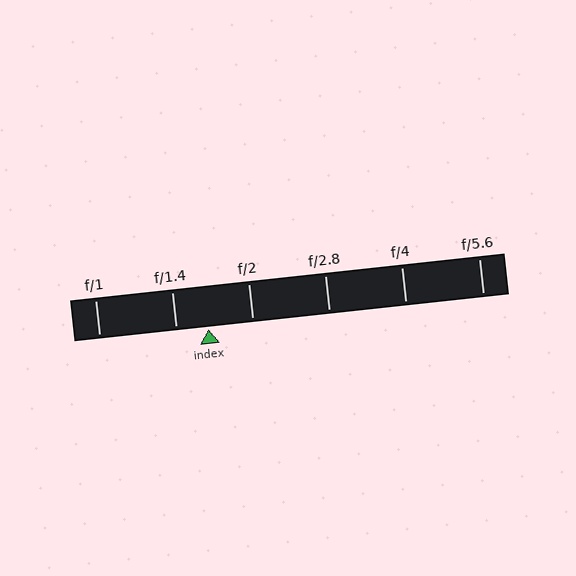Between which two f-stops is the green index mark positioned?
The index mark is between f/1.4 and f/2.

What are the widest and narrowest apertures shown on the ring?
The widest aperture shown is f/1 and the narrowest is f/5.6.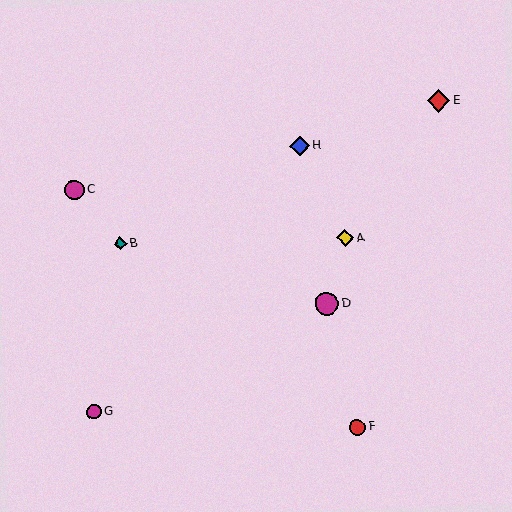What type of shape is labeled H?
Shape H is a blue diamond.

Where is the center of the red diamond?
The center of the red diamond is at (438, 101).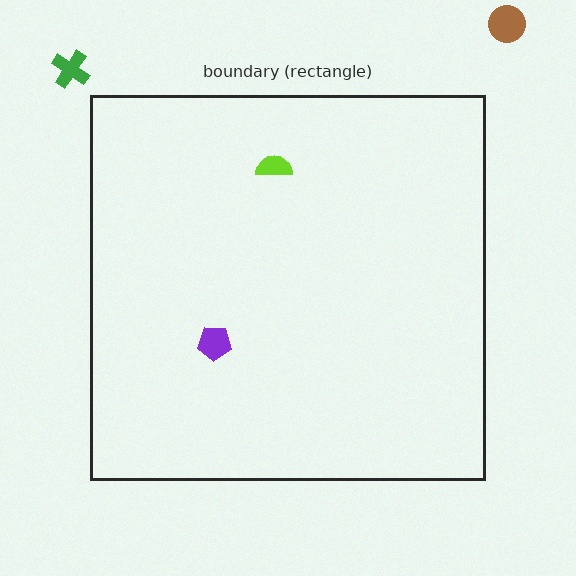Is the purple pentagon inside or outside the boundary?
Inside.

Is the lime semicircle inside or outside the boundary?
Inside.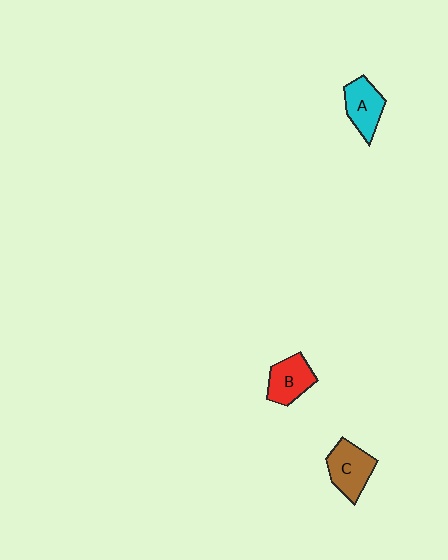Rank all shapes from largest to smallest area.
From largest to smallest: C (brown), B (red), A (cyan).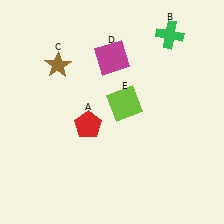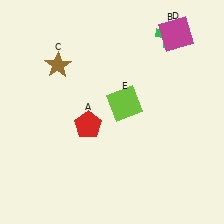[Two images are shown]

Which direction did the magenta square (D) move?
The magenta square (D) moved right.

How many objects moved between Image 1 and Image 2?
1 object moved between the two images.